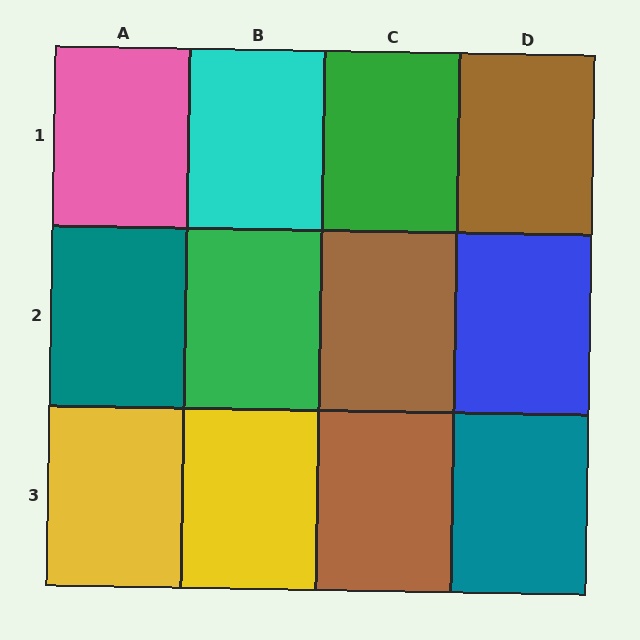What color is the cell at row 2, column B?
Green.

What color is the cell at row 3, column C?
Brown.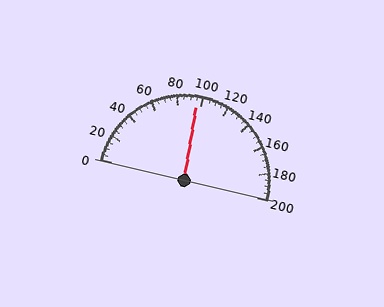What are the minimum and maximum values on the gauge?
The gauge ranges from 0 to 200.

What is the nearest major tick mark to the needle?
The nearest major tick mark is 100.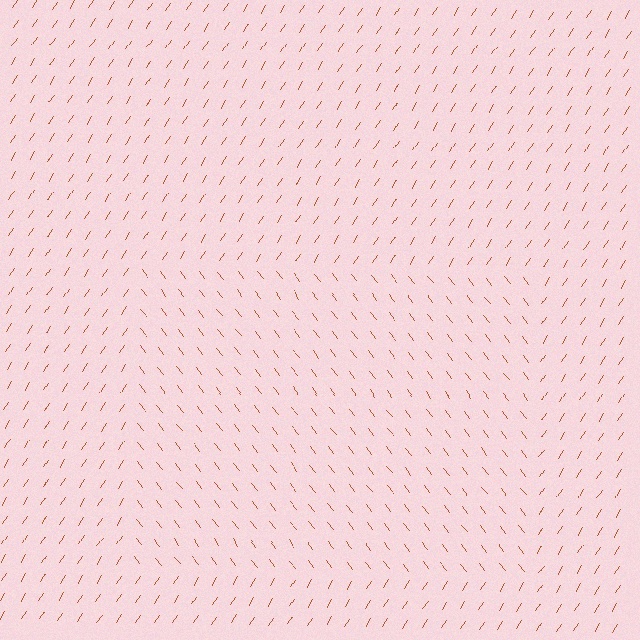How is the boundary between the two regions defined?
The boundary is defined purely by a change in line orientation (approximately 71 degrees difference). All lines are the same color and thickness.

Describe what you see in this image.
The image is filled with small brown line segments. A rectangle region in the image has lines oriented differently from the surrounding lines, creating a visible texture boundary.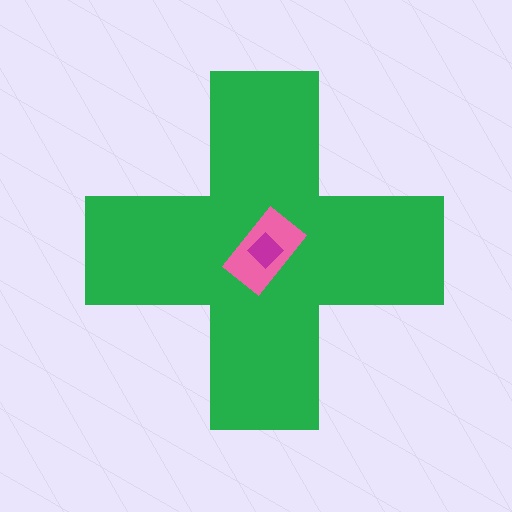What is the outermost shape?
The green cross.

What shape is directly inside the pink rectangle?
The magenta diamond.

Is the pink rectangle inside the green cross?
Yes.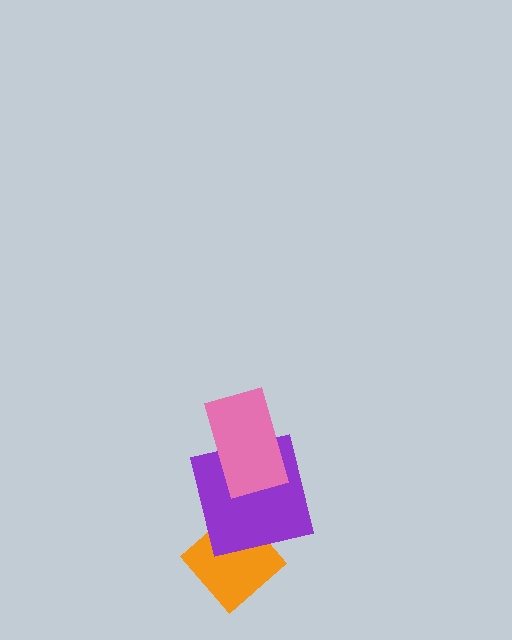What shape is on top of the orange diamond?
The purple square is on top of the orange diamond.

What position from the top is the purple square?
The purple square is 2nd from the top.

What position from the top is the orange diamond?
The orange diamond is 3rd from the top.